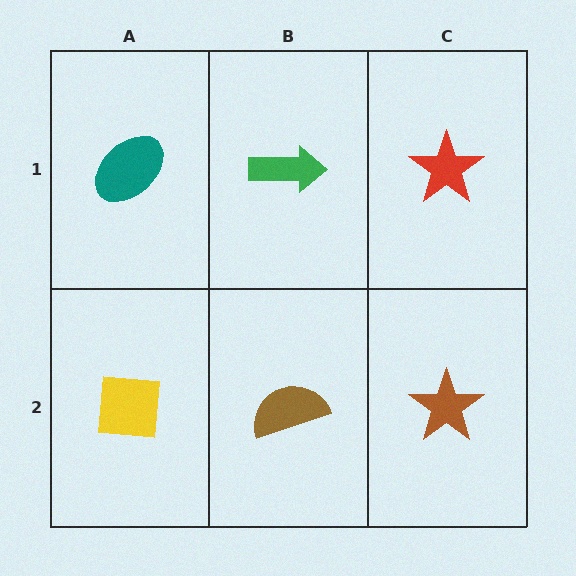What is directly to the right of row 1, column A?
A green arrow.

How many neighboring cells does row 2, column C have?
2.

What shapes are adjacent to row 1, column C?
A brown star (row 2, column C), a green arrow (row 1, column B).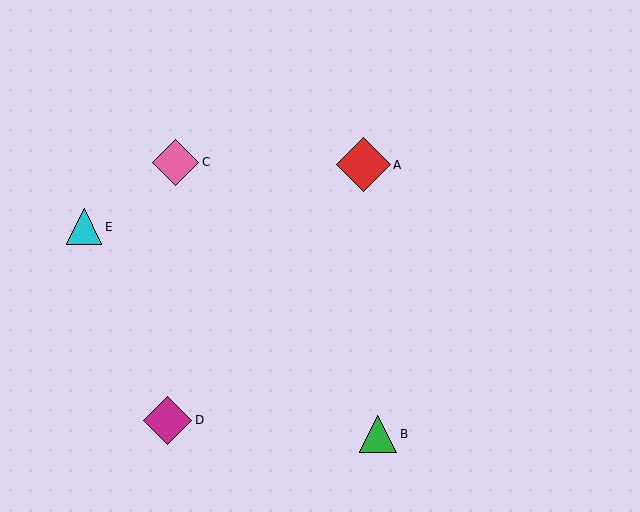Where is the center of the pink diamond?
The center of the pink diamond is at (176, 162).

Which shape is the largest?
The red diamond (labeled A) is the largest.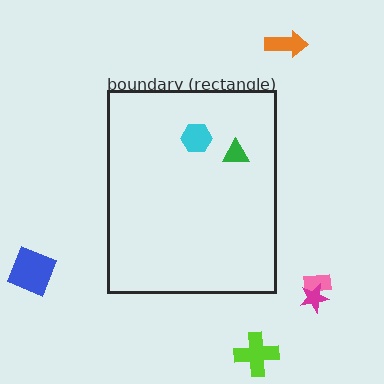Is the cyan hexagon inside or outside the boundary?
Inside.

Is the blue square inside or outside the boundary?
Outside.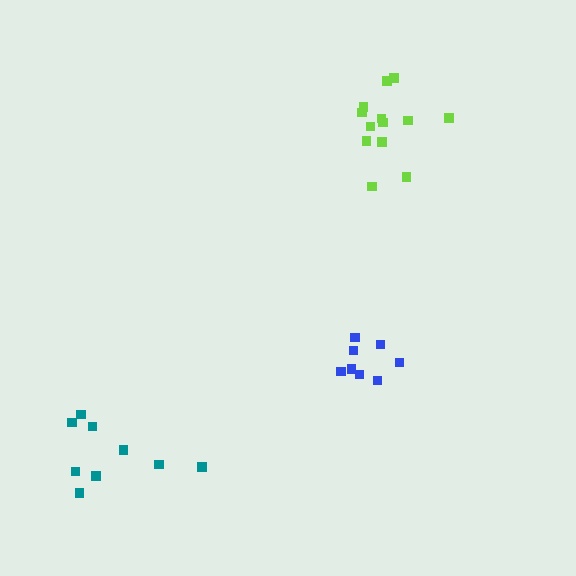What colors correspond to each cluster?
The clusters are colored: teal, blue, lime.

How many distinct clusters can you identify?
There are 3 distinct clusters.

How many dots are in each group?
Group 1: 9 dots, Group 2: 8 dots, Group 3: 13 dots (30 total).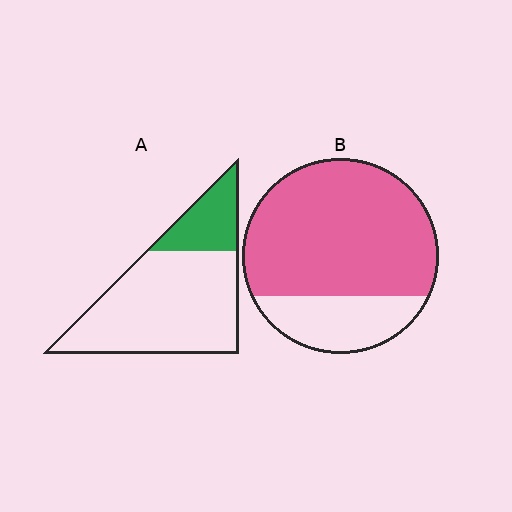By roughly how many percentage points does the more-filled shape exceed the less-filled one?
By roughly 55 percentage points (B over A).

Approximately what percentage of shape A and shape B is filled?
A is approximately 25% and B is approximately 75%.